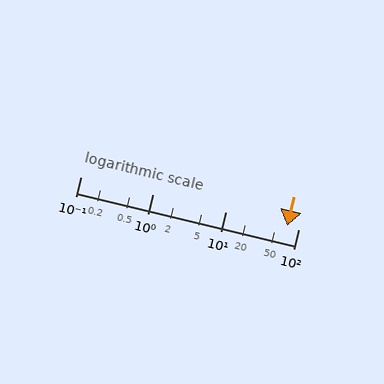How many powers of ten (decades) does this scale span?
The scale spans 3 decades, from 0.1 to 100.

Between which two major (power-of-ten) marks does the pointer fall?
The pointer is between 10 and 100.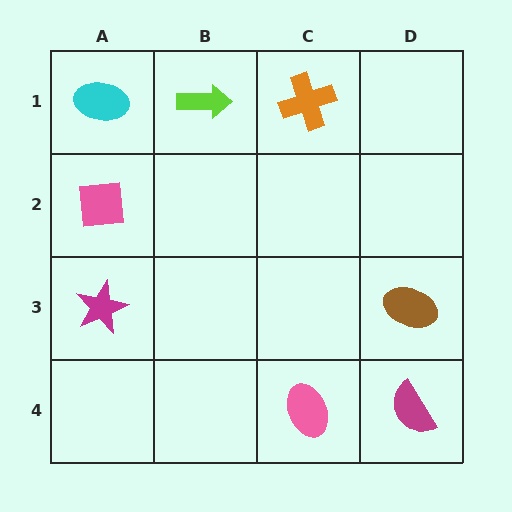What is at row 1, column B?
A lime arrow.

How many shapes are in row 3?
2 shapes.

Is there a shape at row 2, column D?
No, that cell is empty.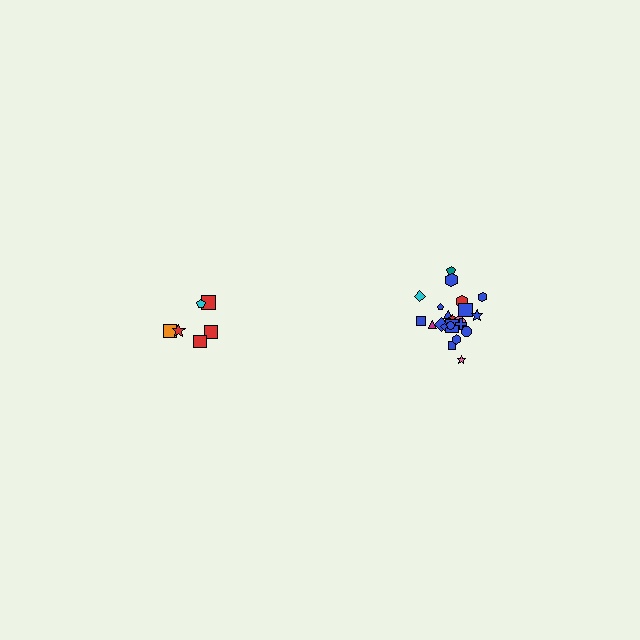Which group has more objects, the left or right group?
The right group.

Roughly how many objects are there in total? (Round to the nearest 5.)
Roughly 30 objects in total.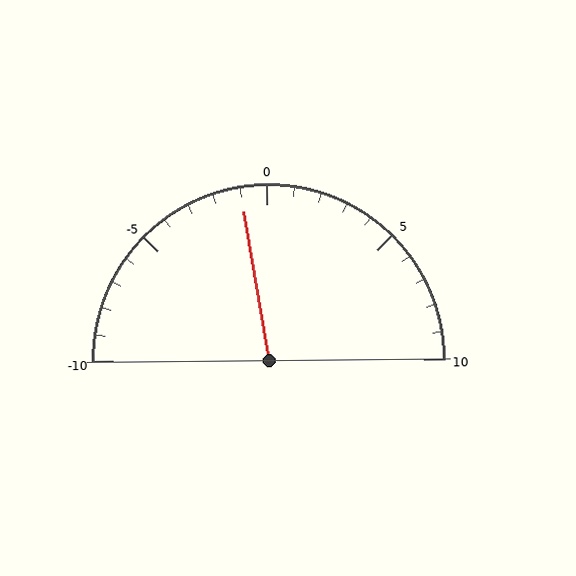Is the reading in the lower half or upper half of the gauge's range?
The reading is in the lower half of the range (-10 to 10).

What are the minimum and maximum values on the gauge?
The gauge ranges from -10 to 10.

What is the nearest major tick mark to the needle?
The nearest major tick mark is 0.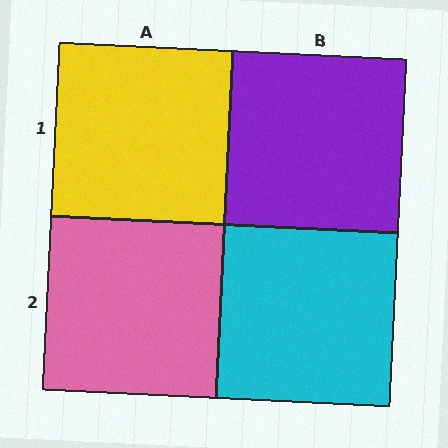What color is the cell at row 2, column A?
Pink.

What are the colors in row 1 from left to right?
Yellow, purple.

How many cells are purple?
1 cell is purple.